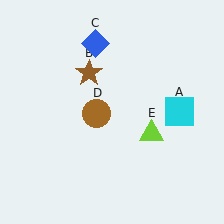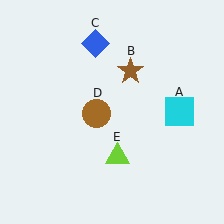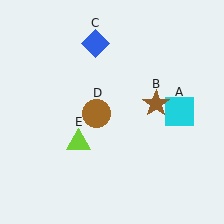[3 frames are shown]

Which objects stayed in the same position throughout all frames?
Cyan square (object A) and blue diamond (object C) and brown circle (object D) remained stationary.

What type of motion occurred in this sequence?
The brown star (object B), lime triangle (object E) rotated clockwise around the center of the scene.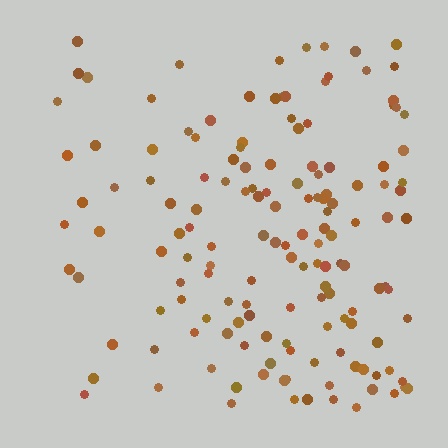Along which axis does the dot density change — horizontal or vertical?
Horizontal.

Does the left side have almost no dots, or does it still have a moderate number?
Still a moderate number, just noticeably fewer than the right.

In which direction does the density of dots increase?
From left to right, with the right side densest.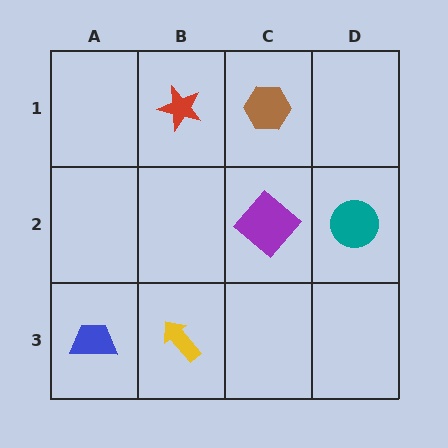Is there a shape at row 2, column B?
No, that cell is empty.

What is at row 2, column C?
A purple diamond.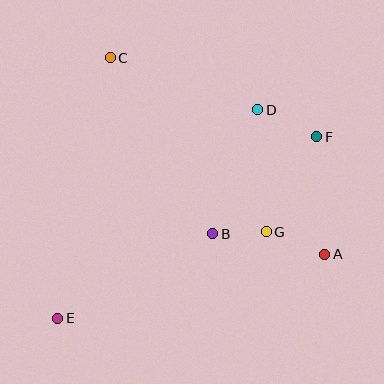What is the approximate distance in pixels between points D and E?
The distance between D and E is approximately 289 pixels.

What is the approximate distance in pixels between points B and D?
The distance between B and D is approximately 132 pixels.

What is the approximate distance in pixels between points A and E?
The distance between A and E is approximately 274 pixels.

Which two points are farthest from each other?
Points E and F are farthest from each other.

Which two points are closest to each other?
Points B and G are closest to each other.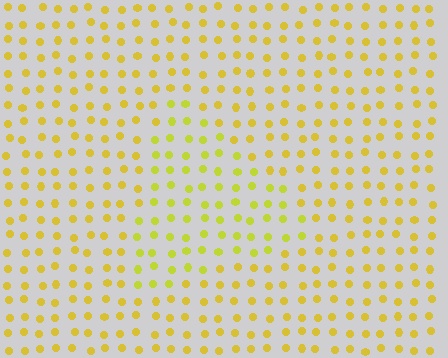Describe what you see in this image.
The image is filled with small yellow elements in a uniform arrangement. A triangle-shaped region is visible where the elements are tinted to a slightly different hue, forming a subtle color boundary.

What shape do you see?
I see a triangle.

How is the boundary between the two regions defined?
The boundary is defined purely by a slight shift in hue (about 19 degrees). Spacing, size, and orientation are identical on both sides.